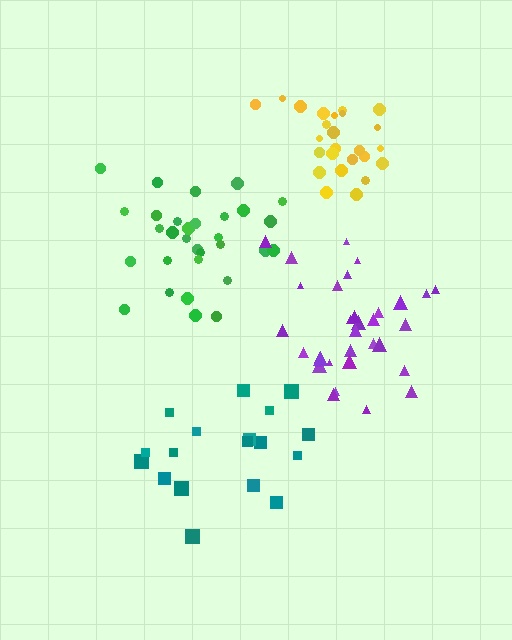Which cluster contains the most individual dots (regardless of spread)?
Purple (33).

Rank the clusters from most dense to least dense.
yellow, green, purple, teal.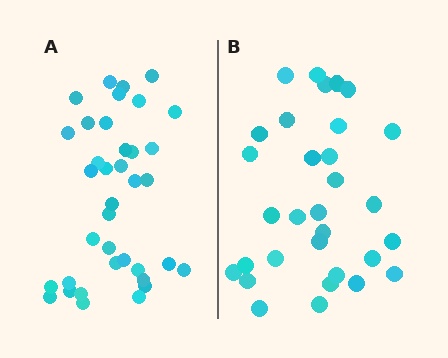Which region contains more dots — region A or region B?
Region A (the left region) has more dots.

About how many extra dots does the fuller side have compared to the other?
Region A has about 6 more dots than region B.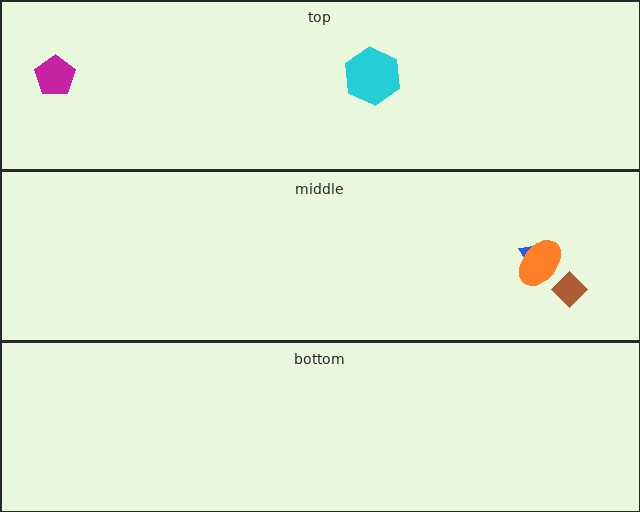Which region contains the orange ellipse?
The middle region.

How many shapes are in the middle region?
3.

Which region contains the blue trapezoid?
The middle region.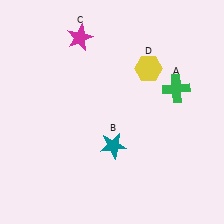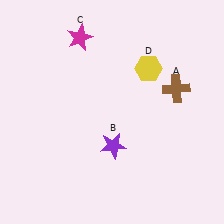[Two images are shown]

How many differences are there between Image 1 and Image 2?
There are 2 differences between the two images.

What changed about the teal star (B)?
In Image 1, B is teal. In Image 2, it changed to purple.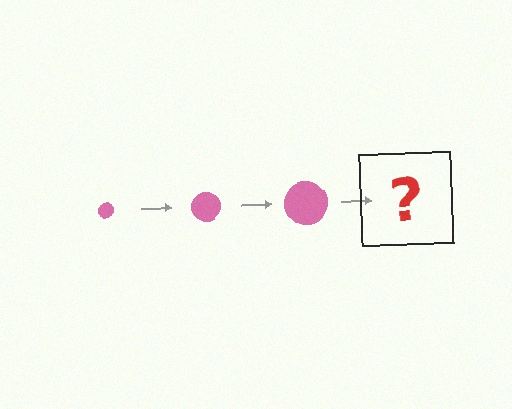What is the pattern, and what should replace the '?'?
The pattern is that the circle gets progressively larger each step. The '?' should be a pink circle, larger than the previous one.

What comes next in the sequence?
The next element should be a pink circle, larger than the previous one.